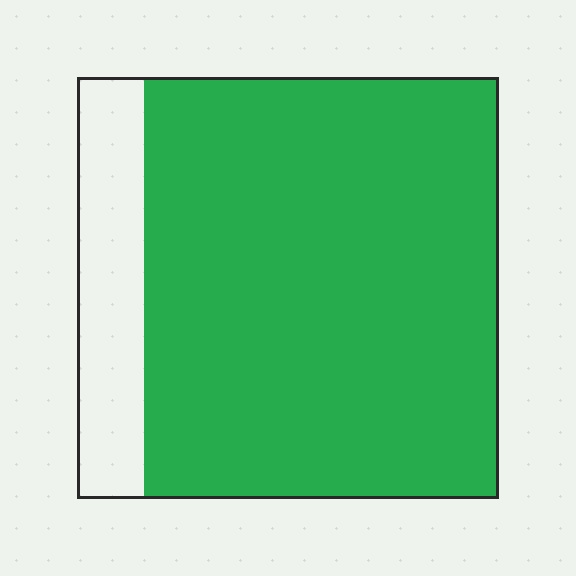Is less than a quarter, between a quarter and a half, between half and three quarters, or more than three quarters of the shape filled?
More than three quarters.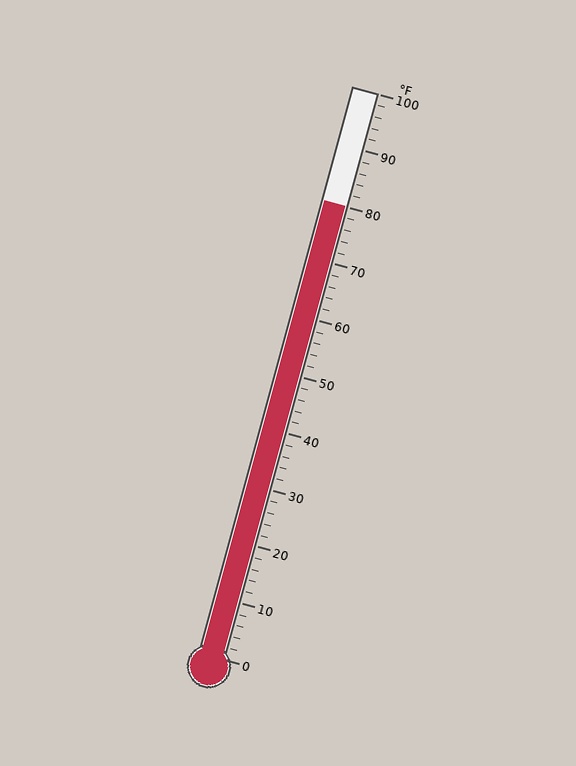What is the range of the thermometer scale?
The thermometer scale ranges from 0°F to 100°F.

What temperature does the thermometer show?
The thermometer shows approximately 80°F.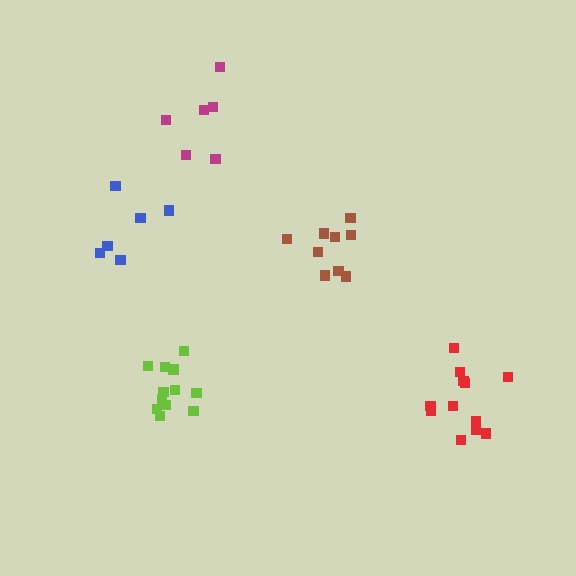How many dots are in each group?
Group 1: 12 dots, Group 2: 9 dots, Group 3: 6 dots, Group 4: 12 dots, Group 5: 6 dots (45 total).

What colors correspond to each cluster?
The clusters are colored: lime, brown, magenta, red, blue.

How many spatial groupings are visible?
There are 5 spatial groupings.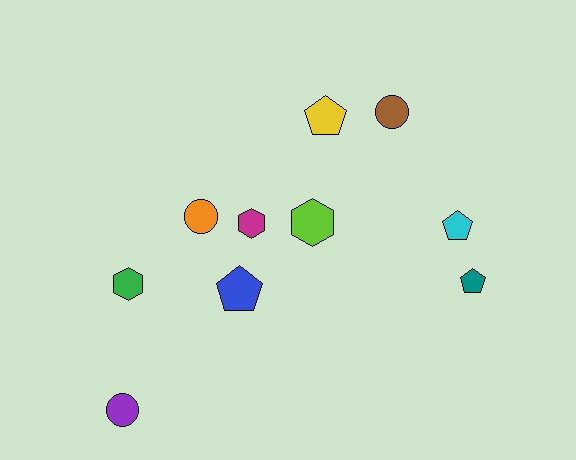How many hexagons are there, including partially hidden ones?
There are 3 hexagons.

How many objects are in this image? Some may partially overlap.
There are 10 objects.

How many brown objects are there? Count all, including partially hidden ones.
There is 1 brown object.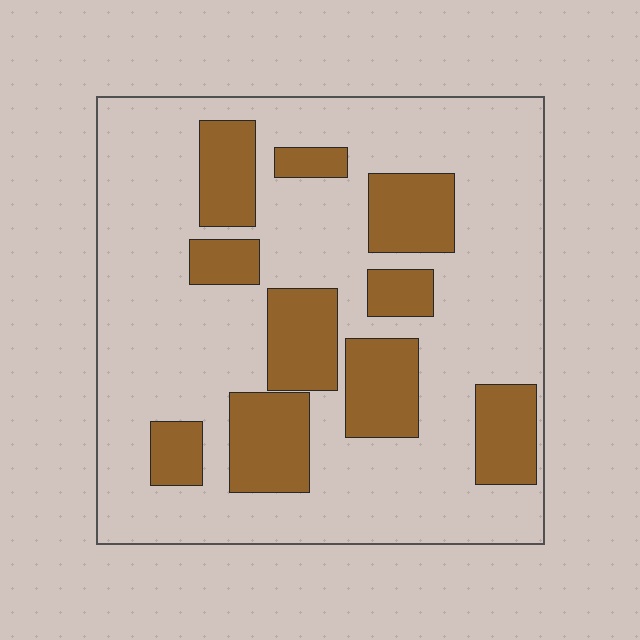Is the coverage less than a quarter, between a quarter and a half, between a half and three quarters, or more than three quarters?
Between a quarter and a half.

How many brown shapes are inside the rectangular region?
10.